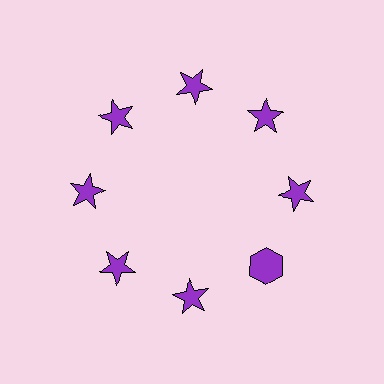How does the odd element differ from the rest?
It has a different shape: hexagon instead of star.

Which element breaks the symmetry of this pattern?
The purple hexagon at roughly the 4 o'clock position breaks the symmetry. All other shapes are purple stars.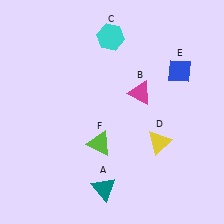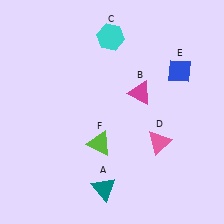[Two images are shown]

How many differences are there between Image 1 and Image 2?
There is 1 difference between the two images.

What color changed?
The triangle (D) changed from yellow in Image 1 to pink in Image 2.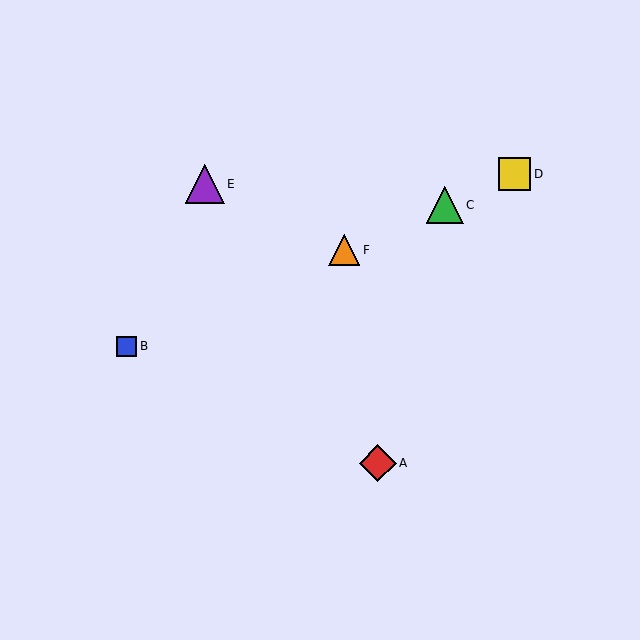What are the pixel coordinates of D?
Object D is at (515, 174).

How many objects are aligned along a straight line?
4 objects (B, C, D, F) are aligned along a straight line.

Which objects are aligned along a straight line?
Objects B, C, D, F are aligned along a straight line.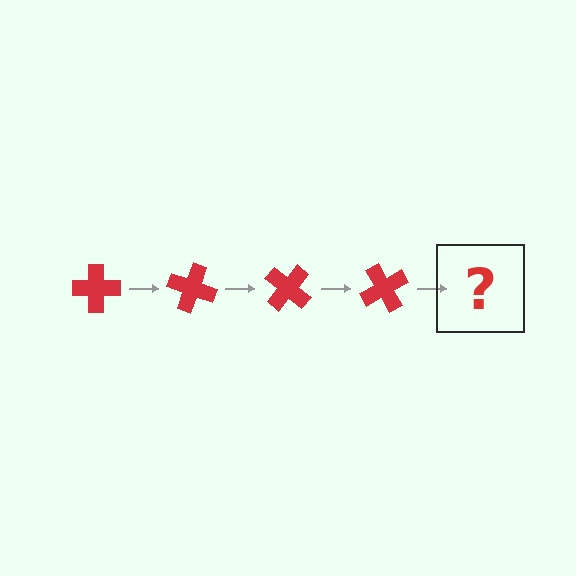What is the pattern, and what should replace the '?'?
The pattern is that the cross rotates 20 degrees each step. The '?' should be a red cross rotated 80 degrees.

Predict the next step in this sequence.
The next step is a red cross rotated 80 degrees.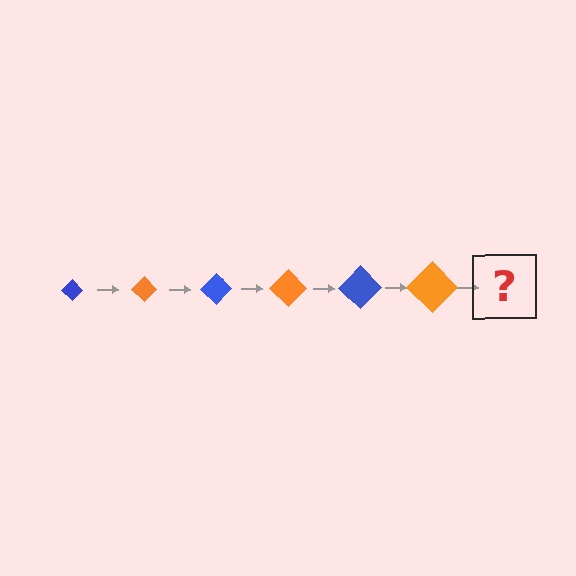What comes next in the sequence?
The next element should be a blue diamond, larger than the previous one.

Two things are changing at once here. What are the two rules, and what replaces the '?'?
The two rules are that the diamond grows larger each step and the color cycles through blue and orange. The '?' should be a blue diamond, larger than the previous one.